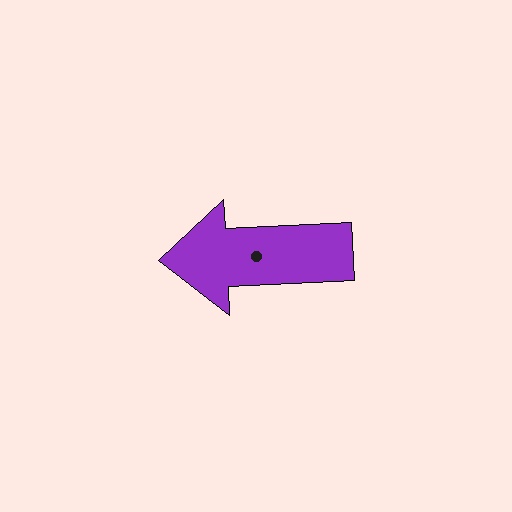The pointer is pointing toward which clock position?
Roughly 9 o'clock.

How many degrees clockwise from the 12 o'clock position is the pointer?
Approximately 267 degrees.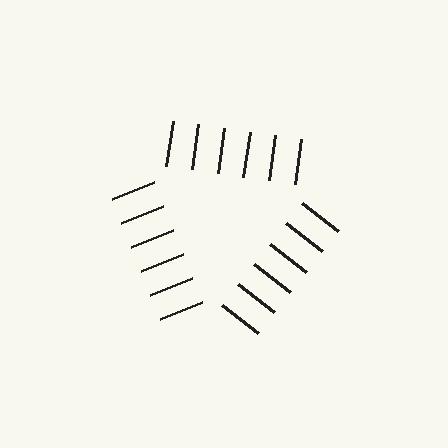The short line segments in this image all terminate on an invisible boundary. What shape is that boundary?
An illusory triangle — the line segments terminate on its edges but no continuous stroke is drawn.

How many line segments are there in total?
18 — 6 along each of the 3 edges.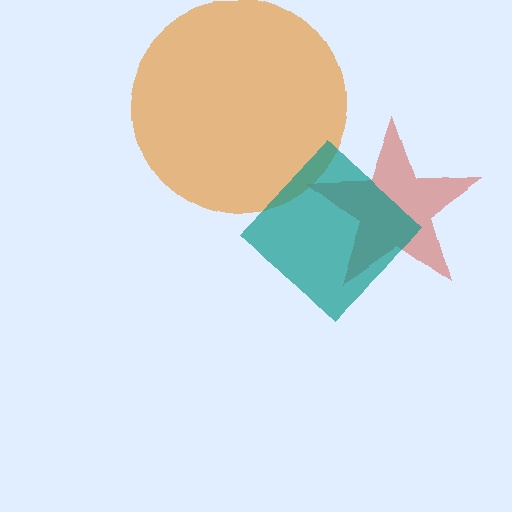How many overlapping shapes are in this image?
There are 3 overlapping shapes in the image.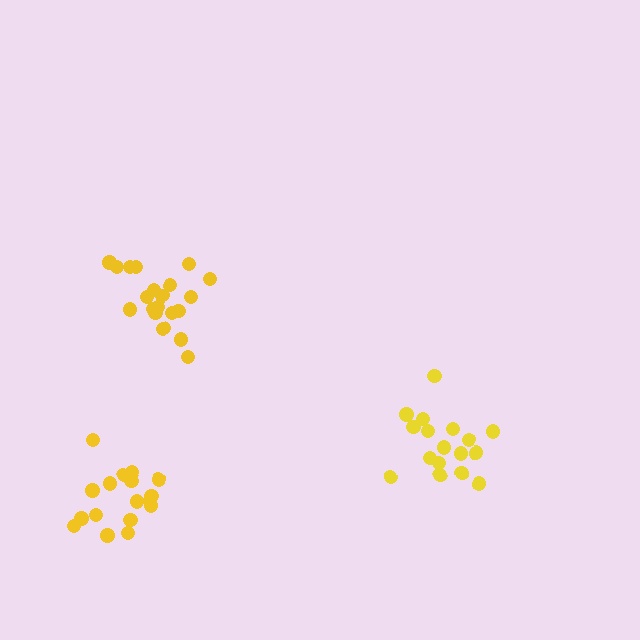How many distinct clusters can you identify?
There are 3 distinct clusters.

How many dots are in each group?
Group 1: 20 dots, Group 2: 17 dots, Group 3: 17 dots (54 total).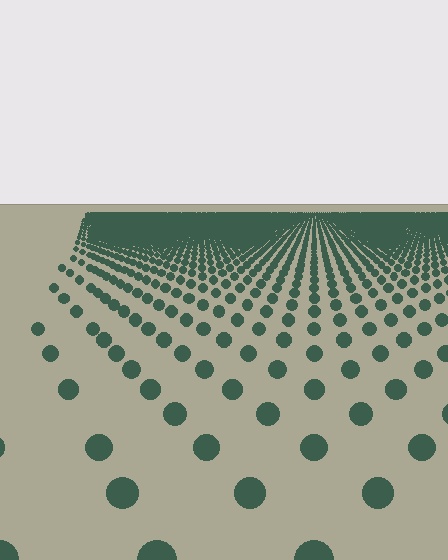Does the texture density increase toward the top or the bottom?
Density increases toward the top.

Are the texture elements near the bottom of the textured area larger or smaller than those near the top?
Larger. Near the bottom, elements are closer to the viewer and appear at a bigger on-screen size.